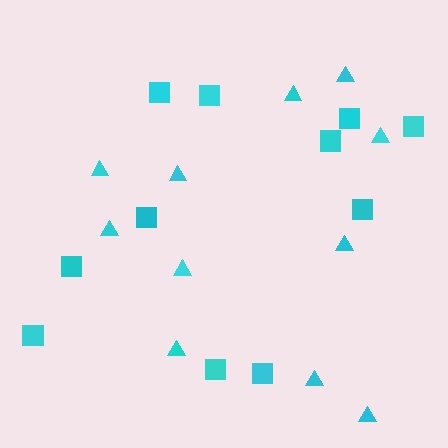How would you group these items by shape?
There are 2 groups: one group of triangles (11) and one group of squares (11).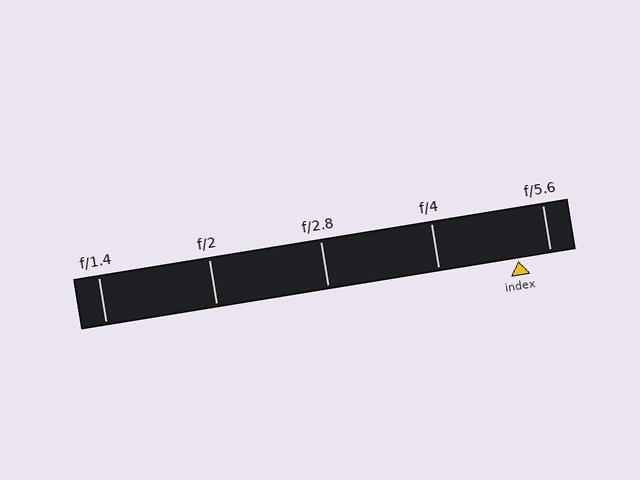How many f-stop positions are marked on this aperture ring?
There are 5 f-stop positions marked.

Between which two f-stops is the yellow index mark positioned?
The index mark is between f/4 and f/5.6.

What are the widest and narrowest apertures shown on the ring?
The widest aperture shown is f/1.4 and the narrowest is f/5.6.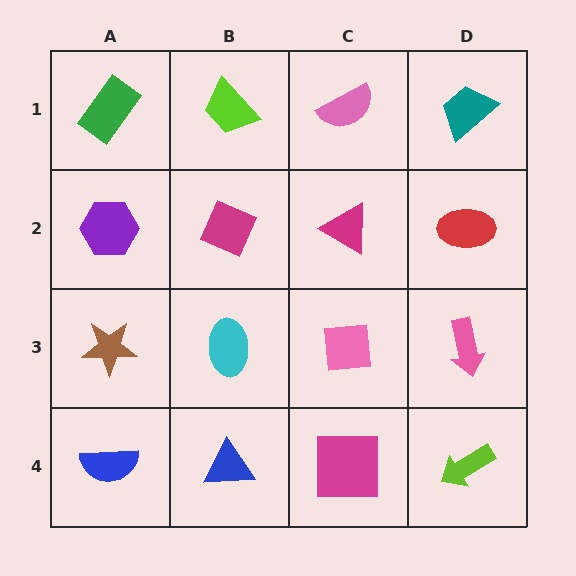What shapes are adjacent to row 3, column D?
A red ellipse (row 2, column D), a lime arrow (row 4, column D), a pink square (row 3, column C).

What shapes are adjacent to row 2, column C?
A pink semicircle (row 1, column C), a pink square (row 3, column C), a magenta diamond (row 2, column B), a red ellipse (row 2, column D).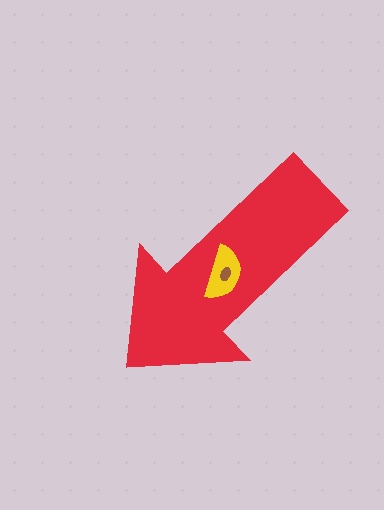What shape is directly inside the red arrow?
The yellow semicircle.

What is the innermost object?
The brown ellipse.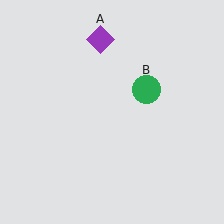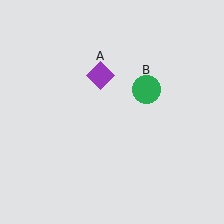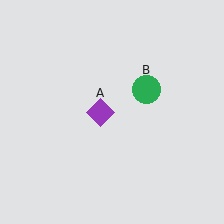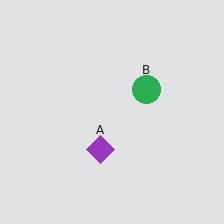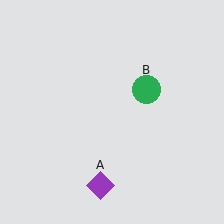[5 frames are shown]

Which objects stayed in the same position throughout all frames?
Green circle (object B) remained stationary.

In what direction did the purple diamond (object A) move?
The purple diamond (object A) moved down.